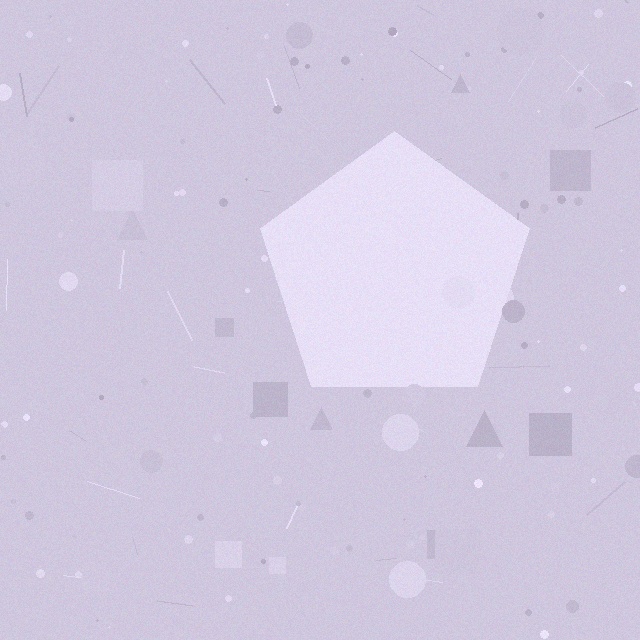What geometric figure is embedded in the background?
A pentagon is embedded in the background.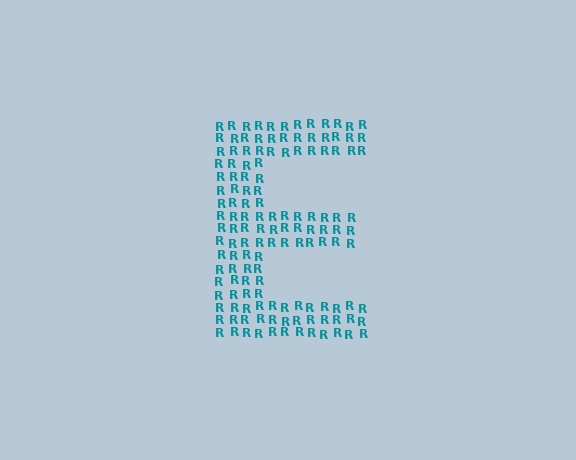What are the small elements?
The small elements are letter R's.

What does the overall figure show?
The overall figure shows the letter E.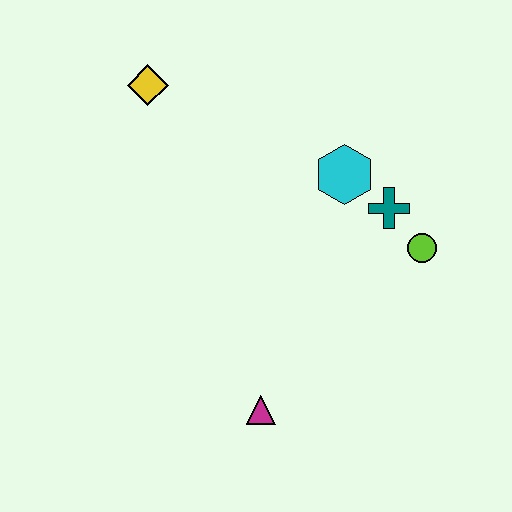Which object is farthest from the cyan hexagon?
The magenta triangle is farthest from the cyan hexagon.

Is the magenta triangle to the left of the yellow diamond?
No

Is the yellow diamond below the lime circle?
No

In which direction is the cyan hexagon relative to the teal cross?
The cyan hexagon is to the left of the teal cross.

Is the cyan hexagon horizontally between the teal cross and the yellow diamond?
Yes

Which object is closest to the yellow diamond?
The cyan hexagon is closest to the yellow diamond.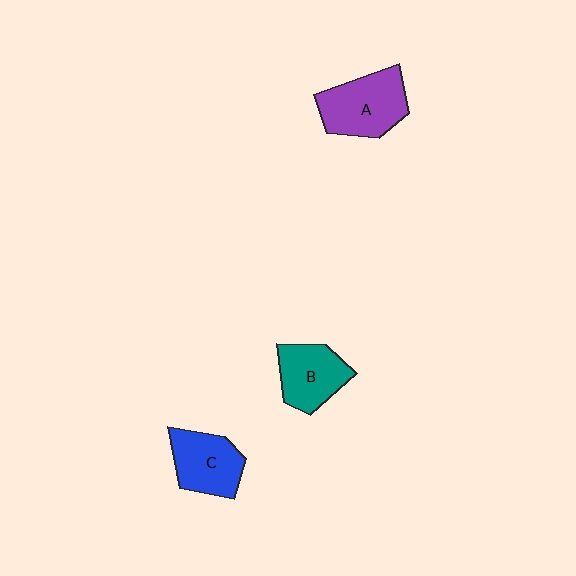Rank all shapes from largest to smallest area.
From largest to smallest: A (purple), C (blue), B (teal).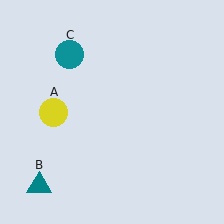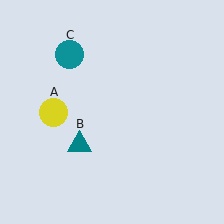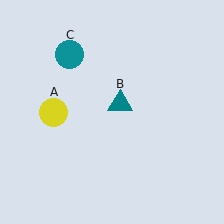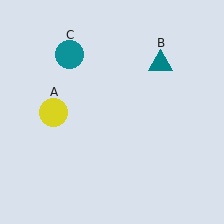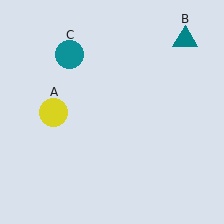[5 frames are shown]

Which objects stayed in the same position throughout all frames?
Yellow circle (object A) and teal circle (object C) remained stationary.